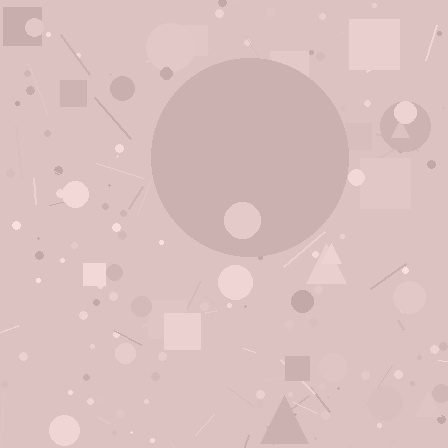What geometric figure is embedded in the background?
A circle is embedded in the background.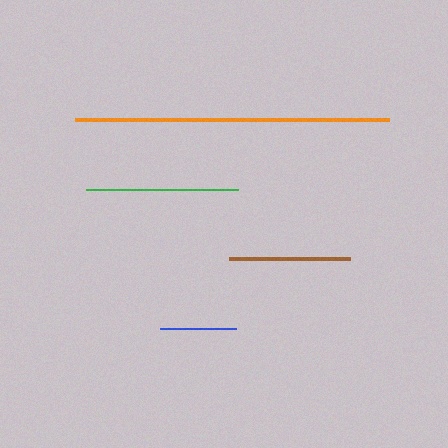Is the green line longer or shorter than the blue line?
The green line is longer than the blue line.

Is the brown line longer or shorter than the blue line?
The brown line is longer than the blue line.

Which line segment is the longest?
The orange line is the longest at approximately 314 pixels.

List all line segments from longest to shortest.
From longest to shortest: orange, green, brown, blue.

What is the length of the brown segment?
The brown segment is approximately 121 pixels long.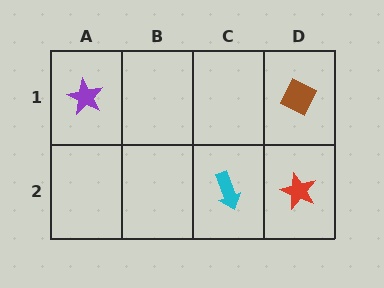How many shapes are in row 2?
2 shapes.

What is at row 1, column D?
A brown diamond.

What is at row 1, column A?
A purple star.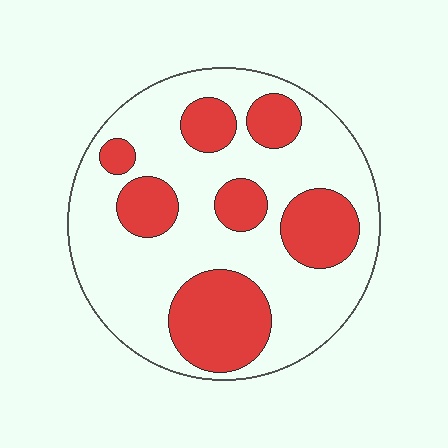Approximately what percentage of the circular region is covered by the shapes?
Approximately 30%.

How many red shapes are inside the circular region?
7.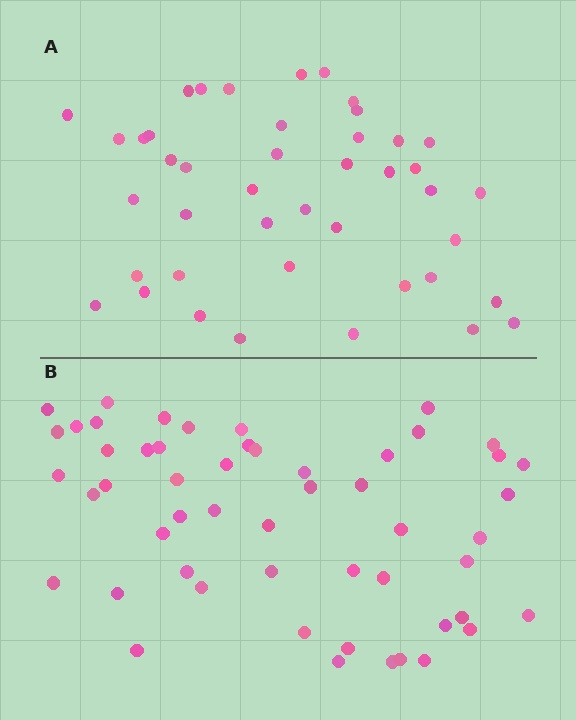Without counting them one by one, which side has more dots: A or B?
Region B (the bottom region) has more dots.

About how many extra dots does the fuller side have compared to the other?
Region B has roughly 10 or so more dots than region A.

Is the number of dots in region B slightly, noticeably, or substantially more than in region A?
Region B has only slightly more — the two regions are fairly close. The ratio is roughly 1.2 to 1.